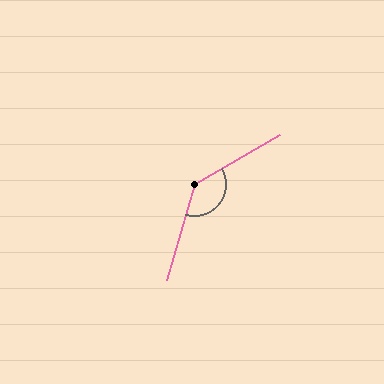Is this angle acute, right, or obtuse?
It is obtuse.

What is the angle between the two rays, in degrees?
Approximately 136 degrees.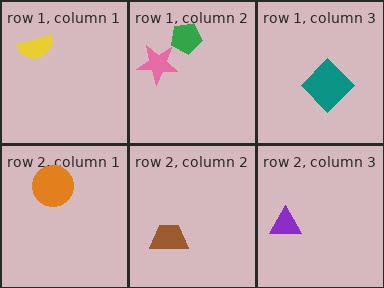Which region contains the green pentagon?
The row 1, column 2 region.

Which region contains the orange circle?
The row 2, column 1 region.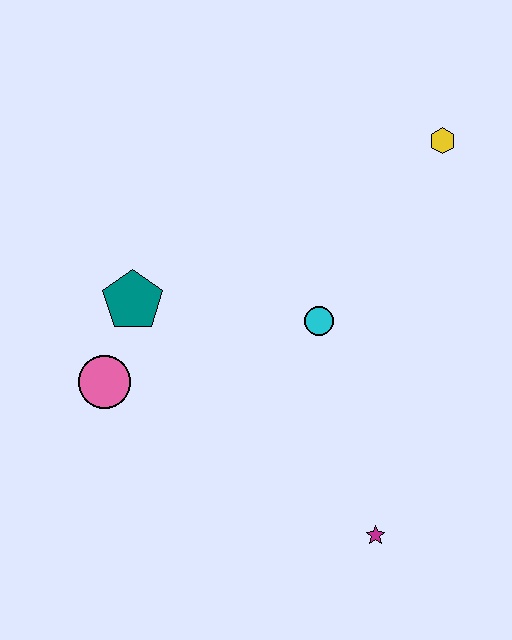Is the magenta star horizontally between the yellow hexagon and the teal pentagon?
Yes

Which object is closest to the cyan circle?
The teal pentagon is closest to the cyan circle.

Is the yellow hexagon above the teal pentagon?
Yes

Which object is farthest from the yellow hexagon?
The pink circle is farthest from the yellow hexagon.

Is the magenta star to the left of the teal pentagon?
No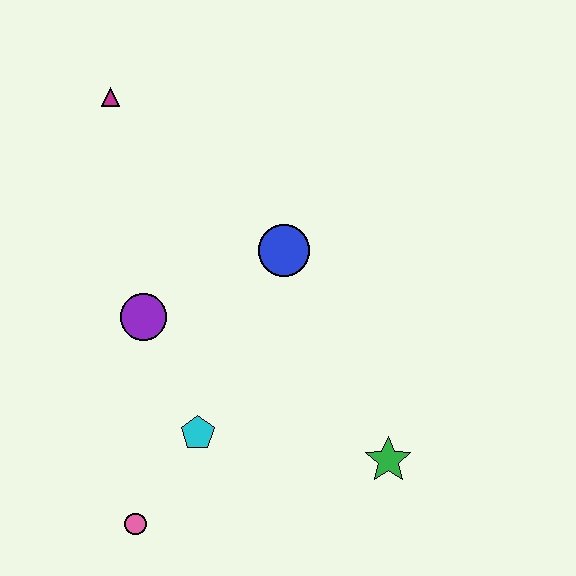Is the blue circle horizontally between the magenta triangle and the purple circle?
No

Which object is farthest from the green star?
The magenta triangle is farthest from the green star.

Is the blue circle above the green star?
Yes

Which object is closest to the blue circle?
The purple circle is closest to the blue circle.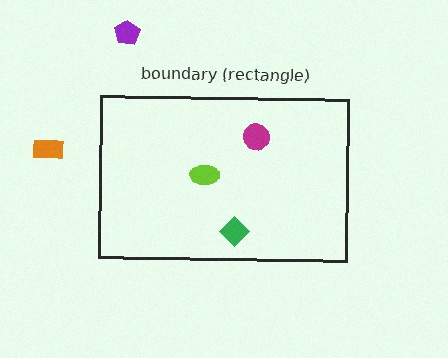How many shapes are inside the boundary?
3 inside, 2 outside.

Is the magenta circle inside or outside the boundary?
Inside.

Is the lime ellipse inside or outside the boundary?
Inside.